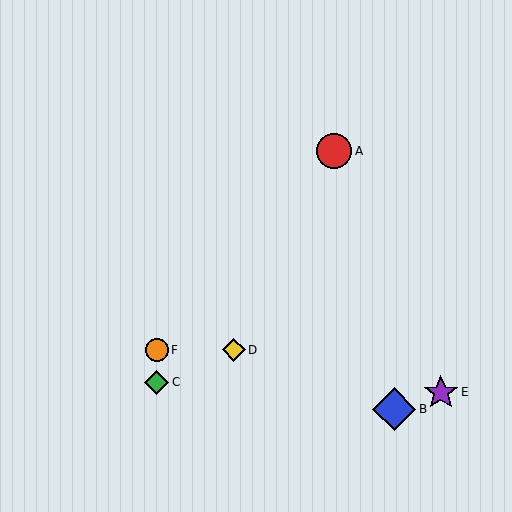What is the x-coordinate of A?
Object A is at x≈334.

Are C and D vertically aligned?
No, C is at x≈157 and D is at x≈234.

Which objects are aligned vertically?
Objects C, F are aligned vertically.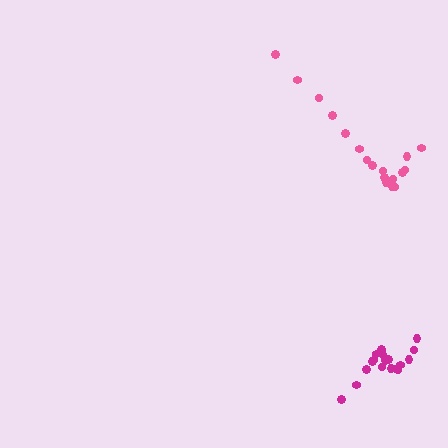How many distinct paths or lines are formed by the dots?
There are 2 distinct paths.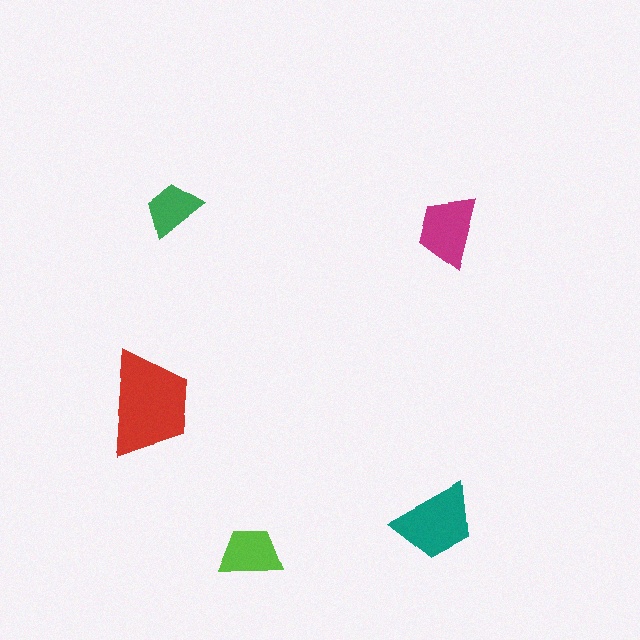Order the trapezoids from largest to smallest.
the red one, the teal one, the magenta one, the lime one, the green one.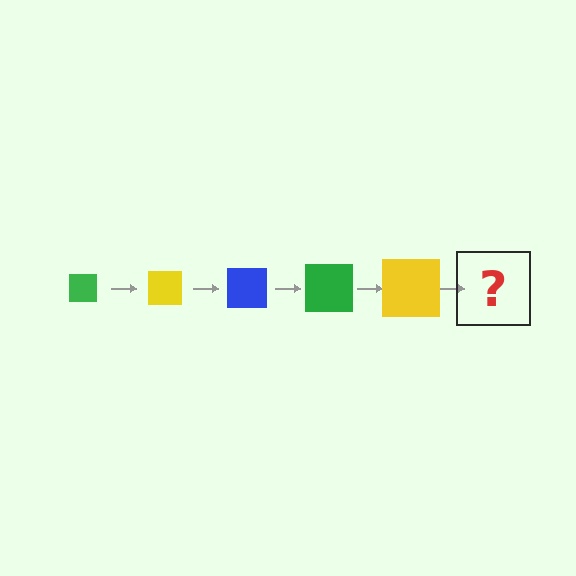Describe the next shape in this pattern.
It should be a blue square, larger than the previous one.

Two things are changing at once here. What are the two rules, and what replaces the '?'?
The two rules are that the square grows larger each step and the color cycles through green, yellow, and blue. The '?' should be a blue square, larger than the previous one.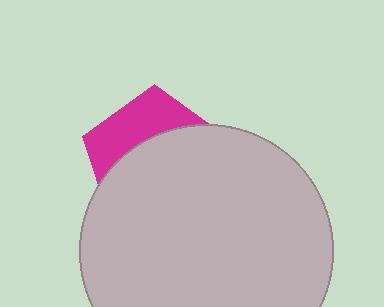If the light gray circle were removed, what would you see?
You would see the complete magenta pentagon.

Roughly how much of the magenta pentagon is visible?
A small part of it is visible (roughly 33%).